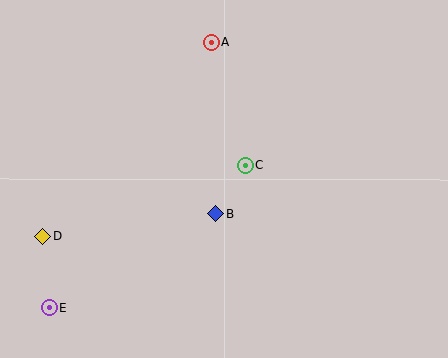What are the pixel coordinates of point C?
Point C is at (245, 165).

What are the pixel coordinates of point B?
Point B is at (216, 214).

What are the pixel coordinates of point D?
Point D is at (42, 236).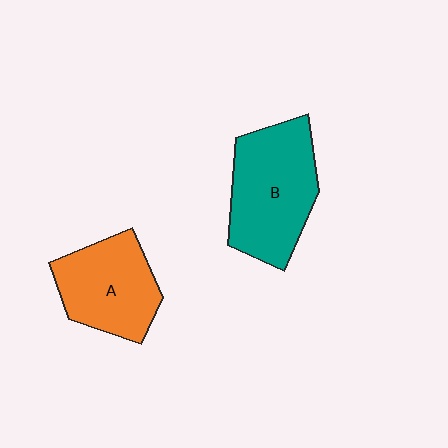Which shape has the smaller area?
Shape A (orange).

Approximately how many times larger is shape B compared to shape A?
Approximately 1.2 times.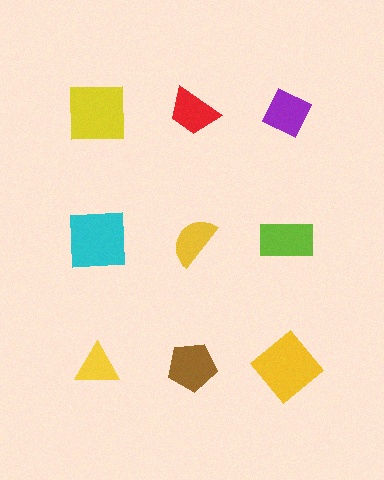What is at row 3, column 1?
A yellow triangle.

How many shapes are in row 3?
3 shapes.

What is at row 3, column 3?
A yellow diamond.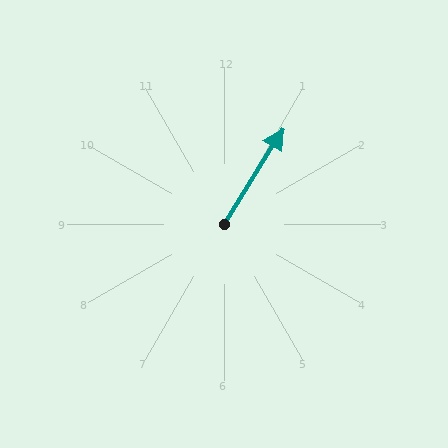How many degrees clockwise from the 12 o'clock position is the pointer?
Approximately 32 degrees.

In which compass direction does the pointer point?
Northeast.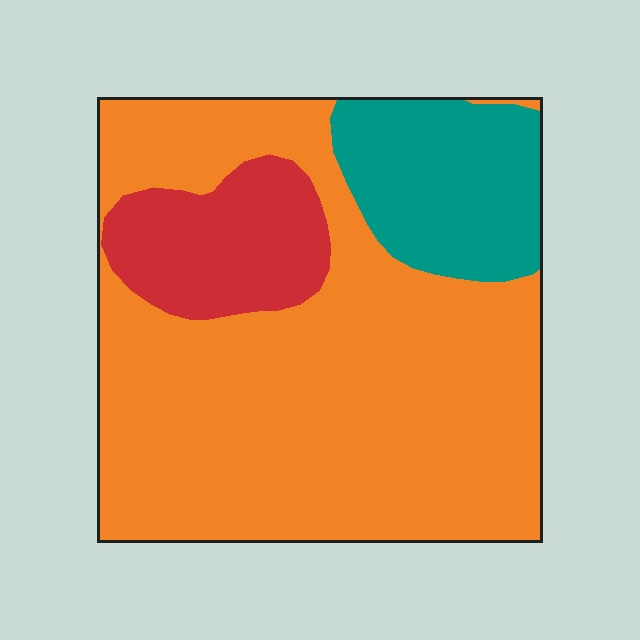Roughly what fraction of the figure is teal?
Teal takes up about one sixth (1/6) of the figure.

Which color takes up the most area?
Orange, at roughly 70%.